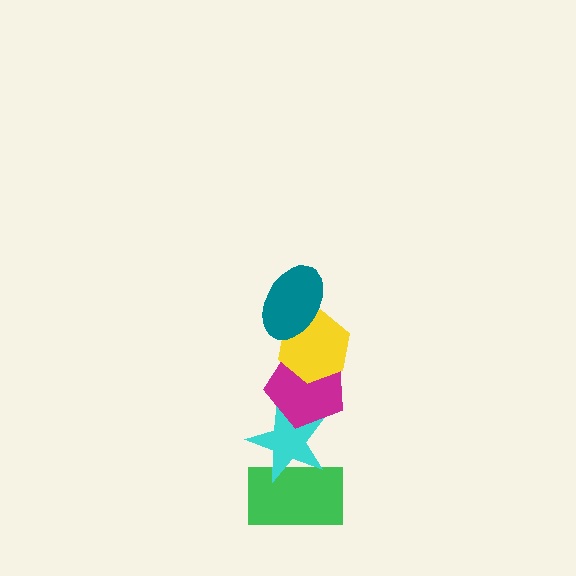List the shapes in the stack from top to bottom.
From top to bottom: the teal ellipse, the yellow hexagon, the magenta pentagon, the cyan star, the green rectangle.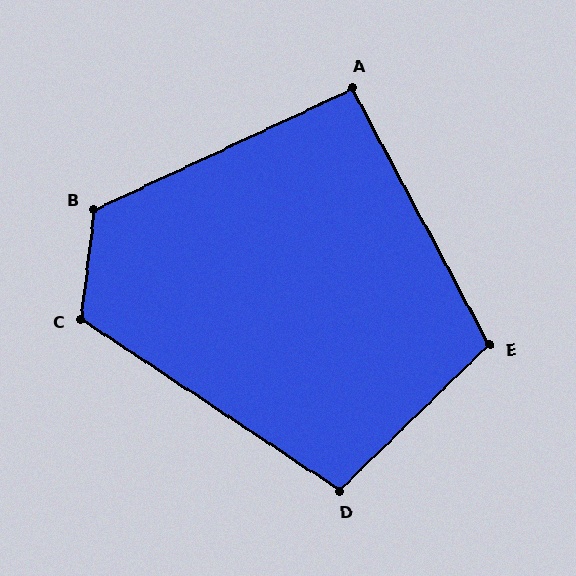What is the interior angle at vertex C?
Approximately 117 degrees (obtuse).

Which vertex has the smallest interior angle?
A, at approximately 93 degrees.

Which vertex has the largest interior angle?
B, at approximately 122 degrees.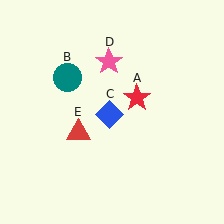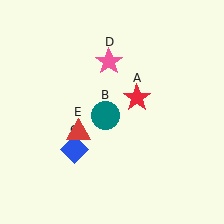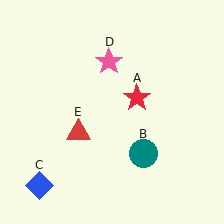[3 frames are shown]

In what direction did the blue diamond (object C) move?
The blue diamond (object C) moved down and to the left.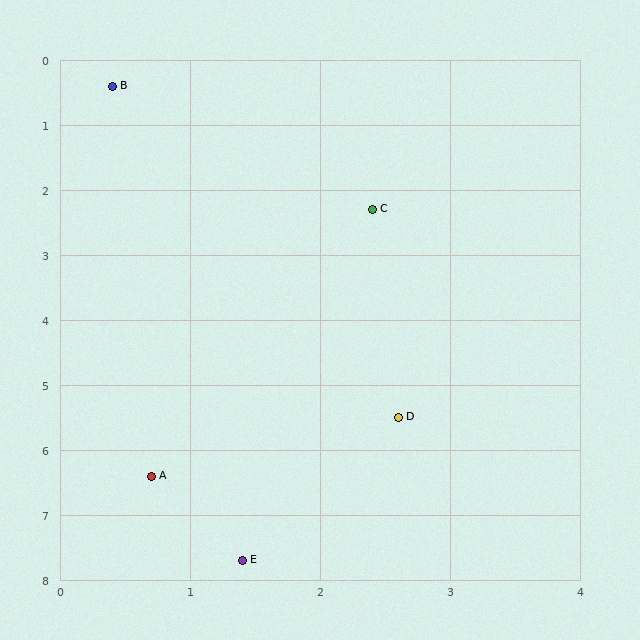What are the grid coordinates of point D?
Point D is at approximately (2.6, 5.5).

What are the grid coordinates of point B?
Point B is at approximately (0.4, 0.4).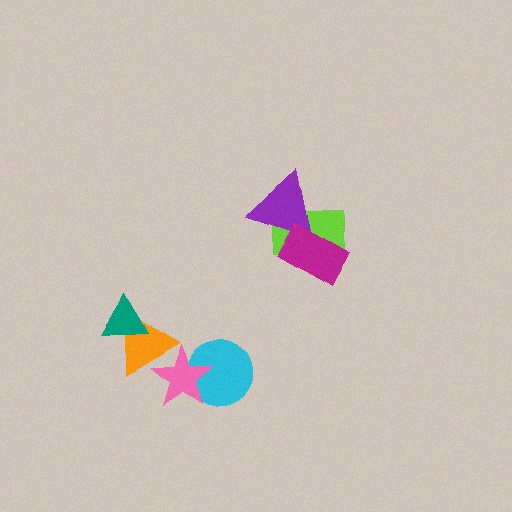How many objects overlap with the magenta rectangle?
2 objects overlap with the magenta rectangle.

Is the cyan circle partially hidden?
Yes, it is partially covered by another shape.